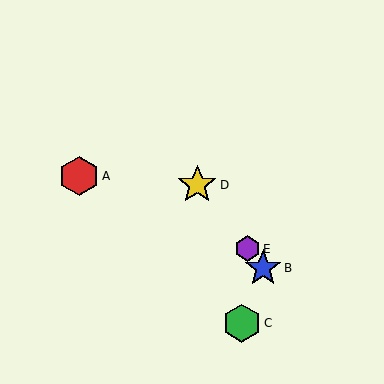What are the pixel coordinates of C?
Object C is at (242, 323).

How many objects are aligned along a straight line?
3 objects (B, D, E) are aligned along a straight line.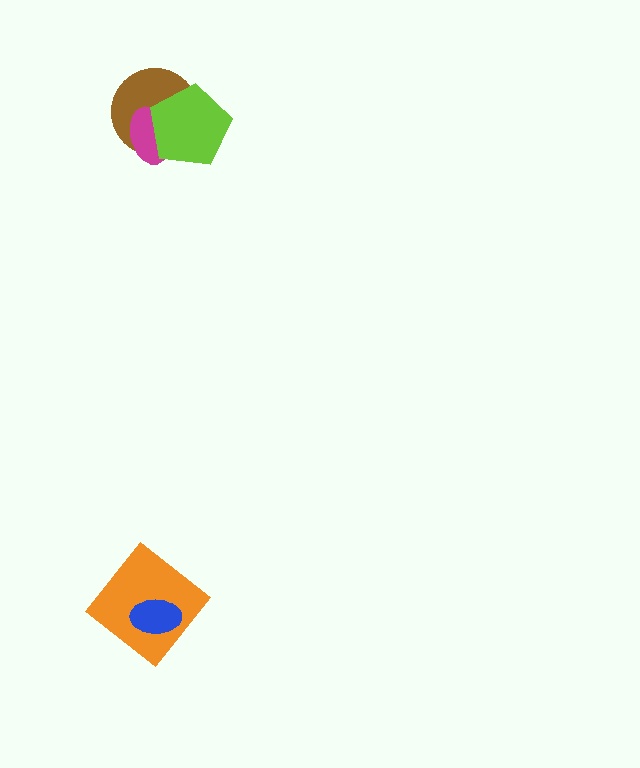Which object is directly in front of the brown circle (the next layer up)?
The magenta ellipse is directly in front of the brown circle.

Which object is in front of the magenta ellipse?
The lime pentagon is in front of the magenta ellipse.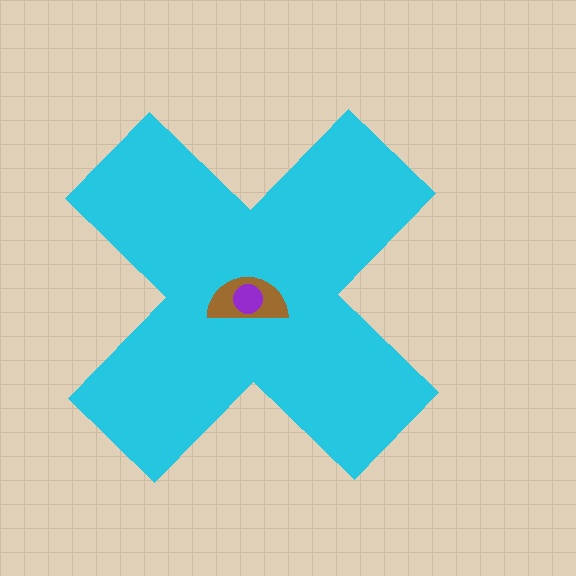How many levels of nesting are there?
3.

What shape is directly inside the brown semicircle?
The purple circle.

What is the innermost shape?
The purple circle.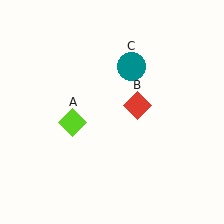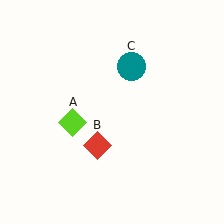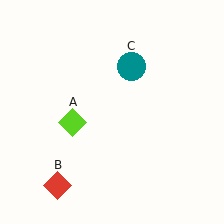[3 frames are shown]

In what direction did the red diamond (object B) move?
The red diamond (object B) moved down and to the left.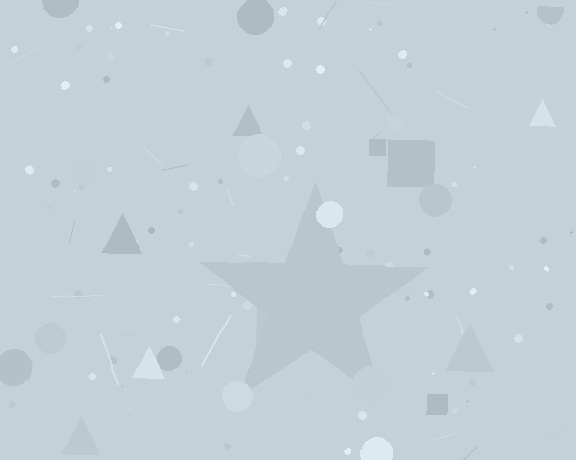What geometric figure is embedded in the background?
A star is embedded in the background.